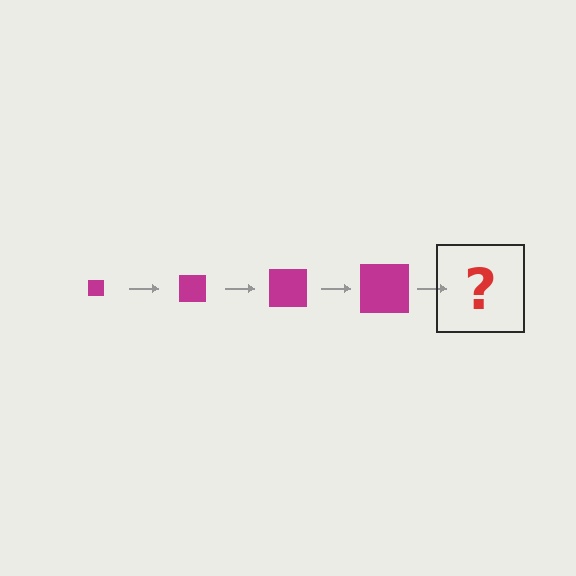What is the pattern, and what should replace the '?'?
The pattern is that the square gets progressively larger each step. The '?' should be a magenta square, larger than the previous one.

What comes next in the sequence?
The next element should be a magenta square, larger than the previous one.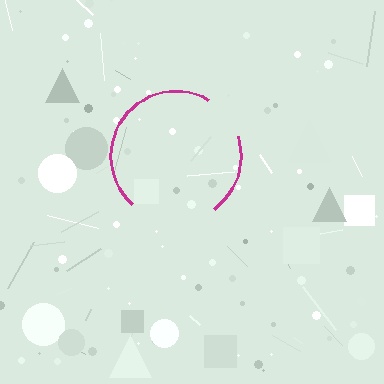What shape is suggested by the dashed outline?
The dashed outline suggests a circle.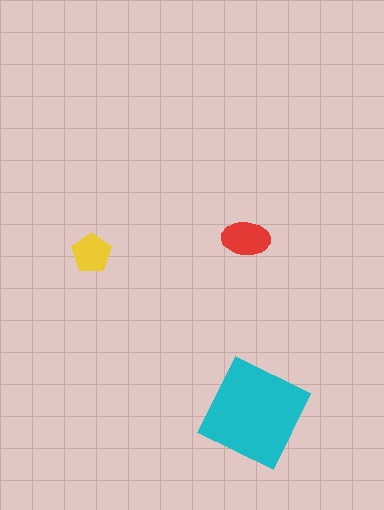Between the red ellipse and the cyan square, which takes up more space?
The cyan square.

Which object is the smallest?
The yellow pentagon.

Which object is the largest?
The cyan square.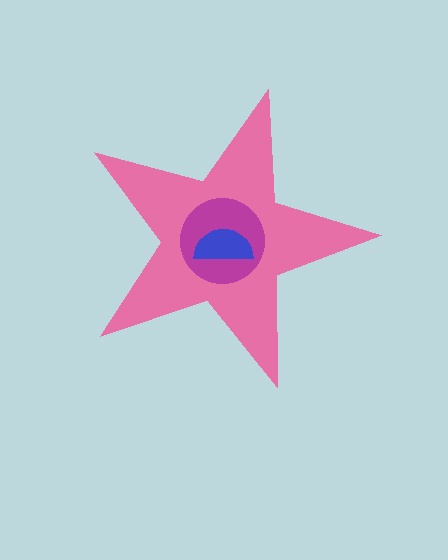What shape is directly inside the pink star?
The magenta circle.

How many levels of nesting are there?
3.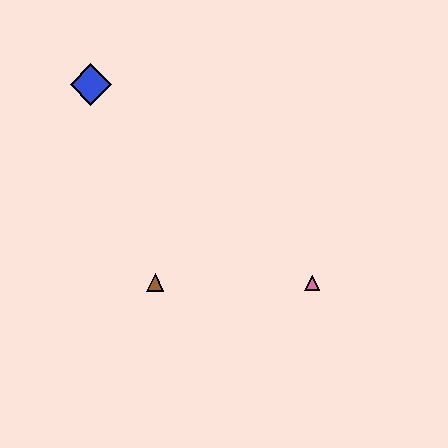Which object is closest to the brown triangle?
The pink triangle is closest to the brown triangle.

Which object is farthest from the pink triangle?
The blue diamond is farthest from the pink triangle.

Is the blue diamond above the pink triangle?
Yes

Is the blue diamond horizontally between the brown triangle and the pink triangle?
No